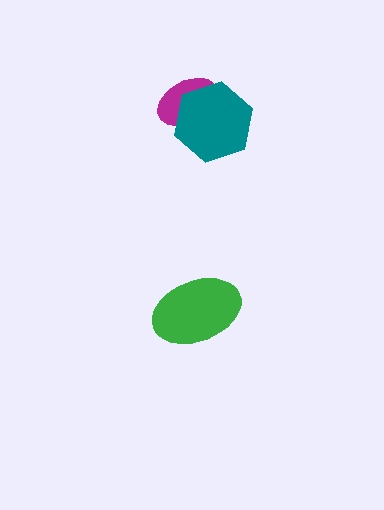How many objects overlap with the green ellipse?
0 objects overlap with the green ellipse.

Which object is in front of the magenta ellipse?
The teal hexagon is in front of the magenta ellipse.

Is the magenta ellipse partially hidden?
Yes, it is partially covered by another shape.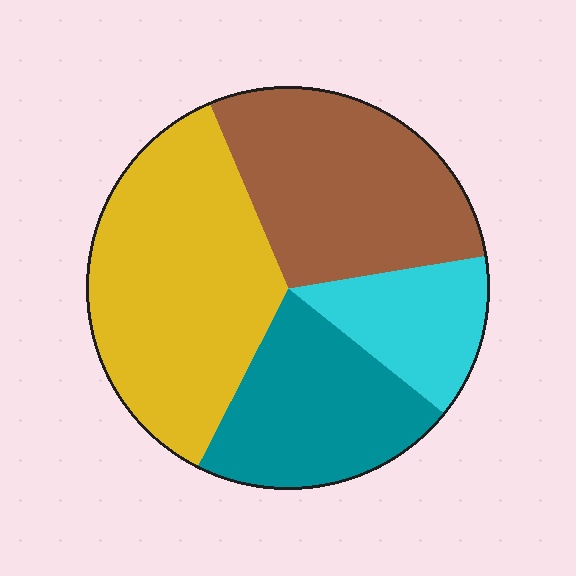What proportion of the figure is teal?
Teal covers 22% of the figure.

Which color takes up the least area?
Cyan, at roughly 15%.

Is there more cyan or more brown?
Brown.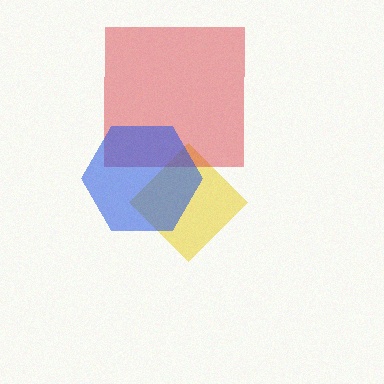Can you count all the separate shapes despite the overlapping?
Yes, there are 3 separate shapes.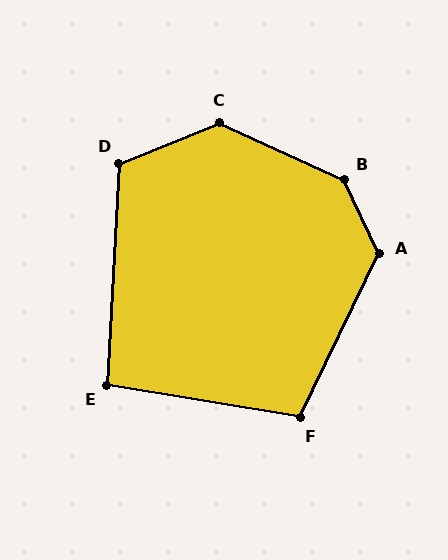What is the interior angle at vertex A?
Approximately 130 degrees (obtuse).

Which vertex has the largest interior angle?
B, at approximately 139 degrees.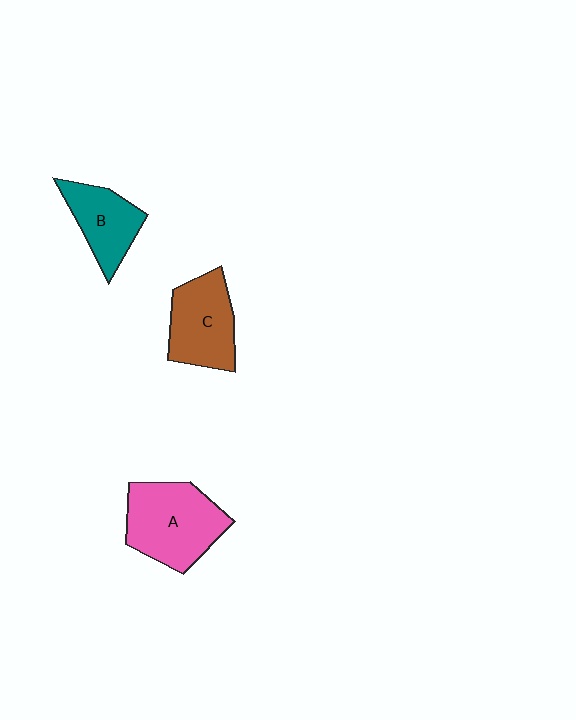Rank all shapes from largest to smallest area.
From largest to smallest: A (pink), C (brown), B (teal).